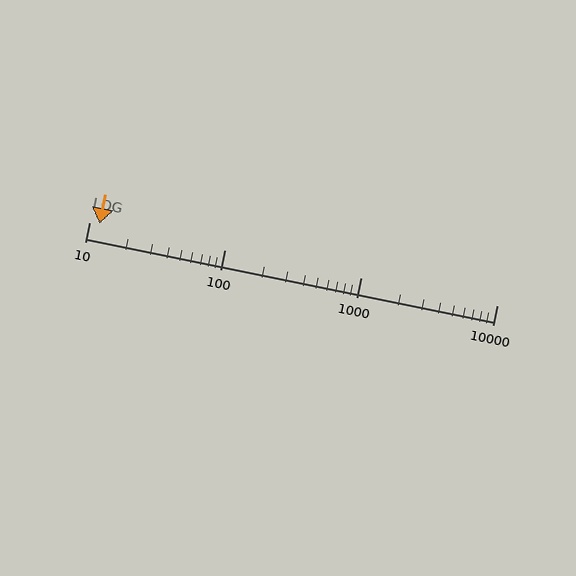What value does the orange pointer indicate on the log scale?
The pointer indicates approximately 12.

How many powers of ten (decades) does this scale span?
The scale spans 3 decades, from 10 to 10000.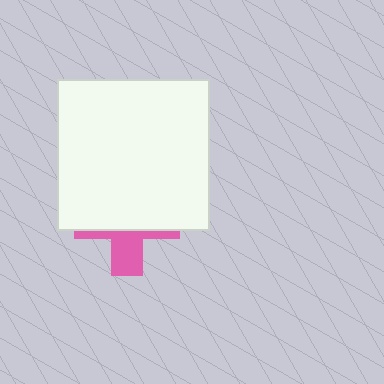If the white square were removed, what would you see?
You would see the complete pink cross.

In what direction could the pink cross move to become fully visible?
The pink cross could move down. That would shift it out from behind the white square entirely.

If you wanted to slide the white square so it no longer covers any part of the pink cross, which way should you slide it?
Slide it up — that is the most direct way to separate the two shapes.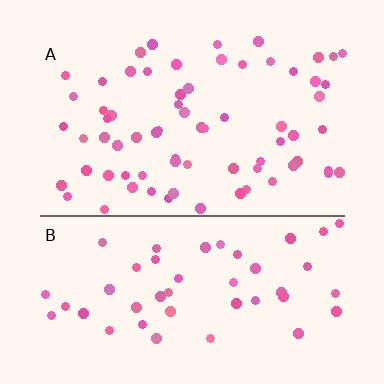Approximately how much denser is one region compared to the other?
Approximately 1.4× — region A over region B.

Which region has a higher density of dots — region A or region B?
A (the top).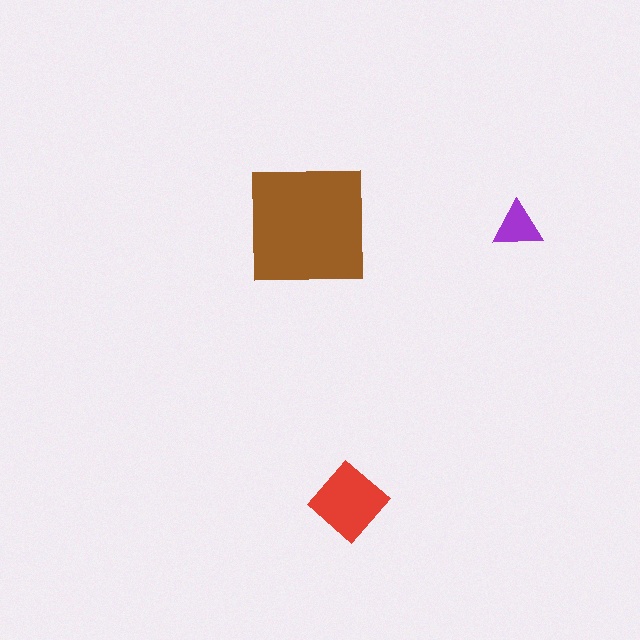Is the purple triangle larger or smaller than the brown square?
Smaller.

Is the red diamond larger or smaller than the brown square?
Smaller.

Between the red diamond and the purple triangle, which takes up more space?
The red diamond.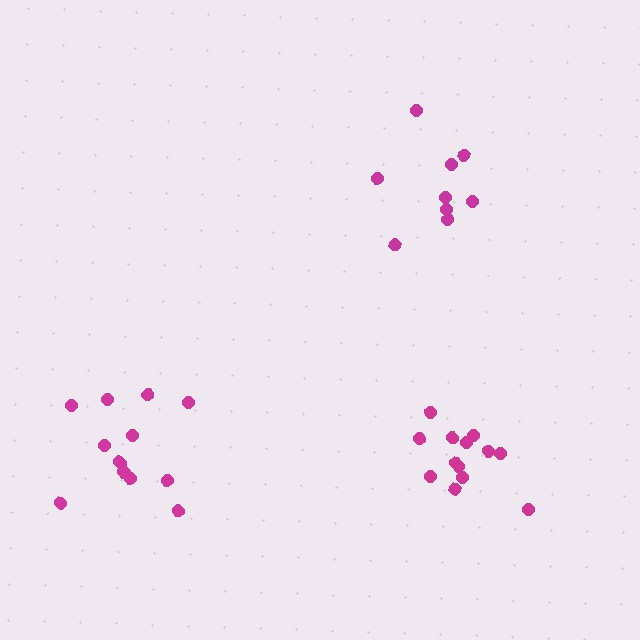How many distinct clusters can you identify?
There are 3 distinct clusters.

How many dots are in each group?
Group 1: 9 dots, Group 2: 13 dots, Group 3: 13 dots (35 total).